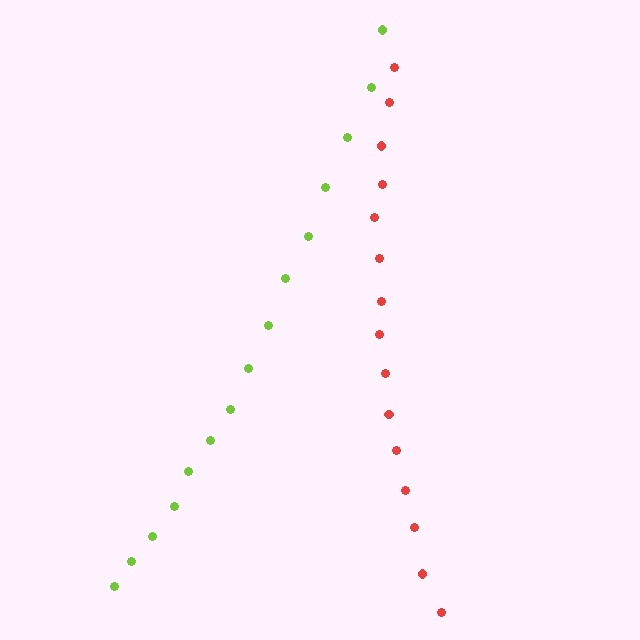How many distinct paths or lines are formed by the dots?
There are 2 distinct paths.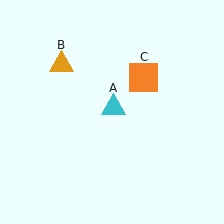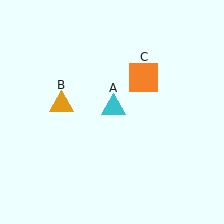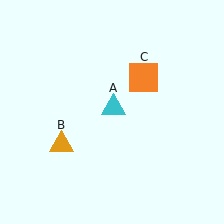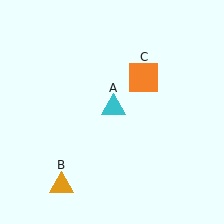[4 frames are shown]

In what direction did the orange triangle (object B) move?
The orange triangle (object B) moved down.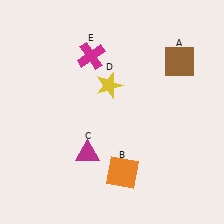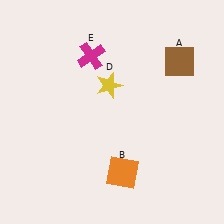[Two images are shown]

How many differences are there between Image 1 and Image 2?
There is 1 difference between the two images.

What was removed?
The magenta triangle (C) was removed in Image 2.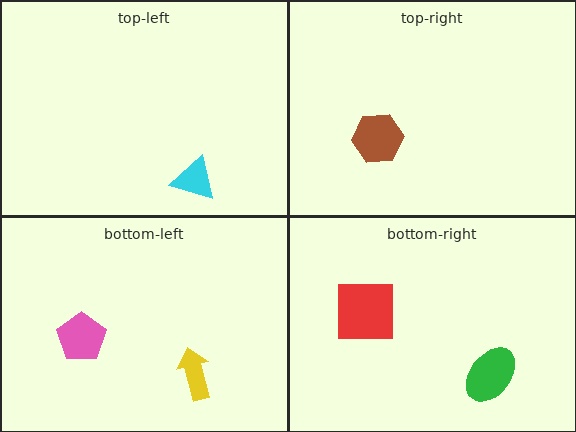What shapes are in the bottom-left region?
The pink pentagon, the yellow arrow.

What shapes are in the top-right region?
The brown hexagon.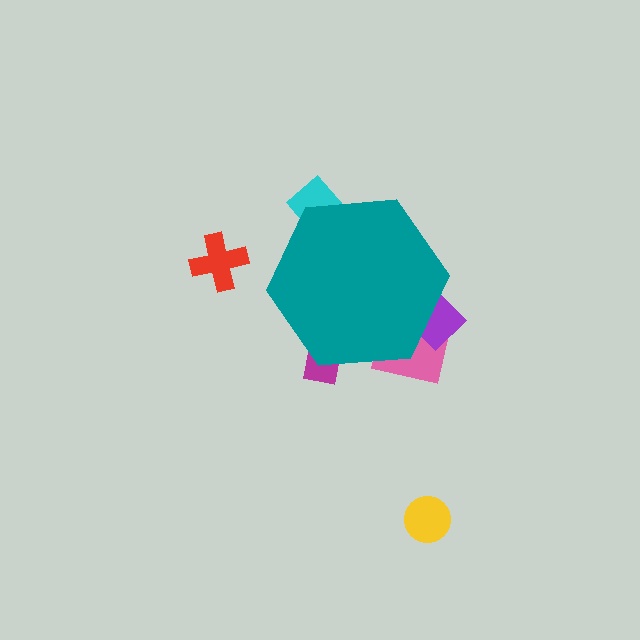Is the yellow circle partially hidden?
No, the yellow circle is fully visible.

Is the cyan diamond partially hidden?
Yes, the cyan diamond is partially hidden behind the teal hexagon.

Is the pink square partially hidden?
Yes, the pink square is partially hidden behind the teal hexagon.